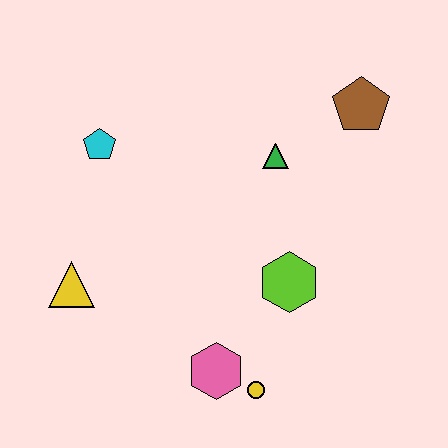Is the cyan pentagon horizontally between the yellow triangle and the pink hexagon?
Yes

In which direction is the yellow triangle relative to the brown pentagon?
The yellow triangle is to the left of the brown pentagon.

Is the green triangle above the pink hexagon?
Yes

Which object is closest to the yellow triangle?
The cyan pentagon is closest to the yellow triangle.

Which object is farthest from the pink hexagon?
The brown pentagon is farthest from the pink hexagon.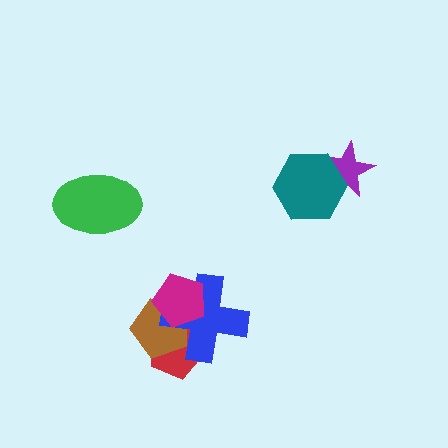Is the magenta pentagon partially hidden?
No, no other shape covers it.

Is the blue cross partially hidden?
Yes, it is partially covered by another shape.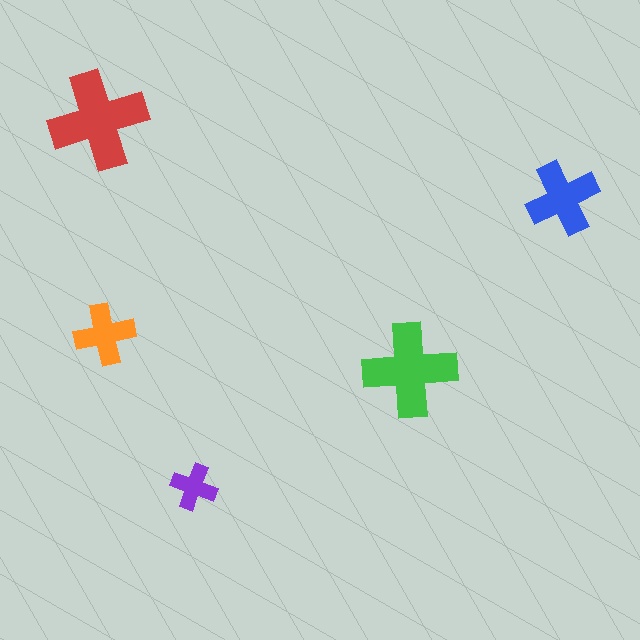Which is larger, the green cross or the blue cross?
The green one.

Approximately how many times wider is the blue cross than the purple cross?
About 1.5 times wider.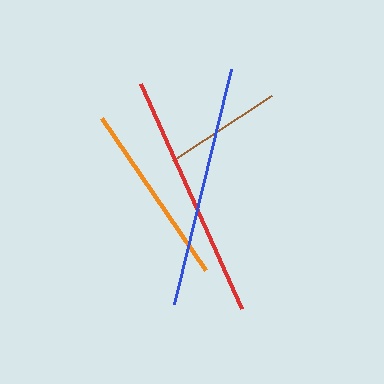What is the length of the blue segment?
The blue segment is approximately 241 pixels long.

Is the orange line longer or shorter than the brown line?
The orange line is longer than the brown line.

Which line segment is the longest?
The red line is the longest at approximately 247 pixels.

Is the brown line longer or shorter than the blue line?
The blue line is longer than the brown line.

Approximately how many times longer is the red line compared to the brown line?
The red line is approximately 2.1 times the length of the brown line.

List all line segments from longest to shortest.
From longest to shortest: red, blue, orange, brown.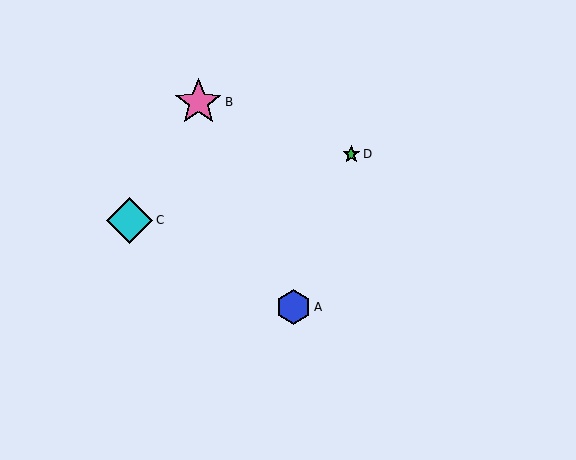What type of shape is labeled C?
Shape C is a cyan diamond.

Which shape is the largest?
The pink star (labeled B) is the largest.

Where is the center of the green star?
The center of the green star is at (351, 154).